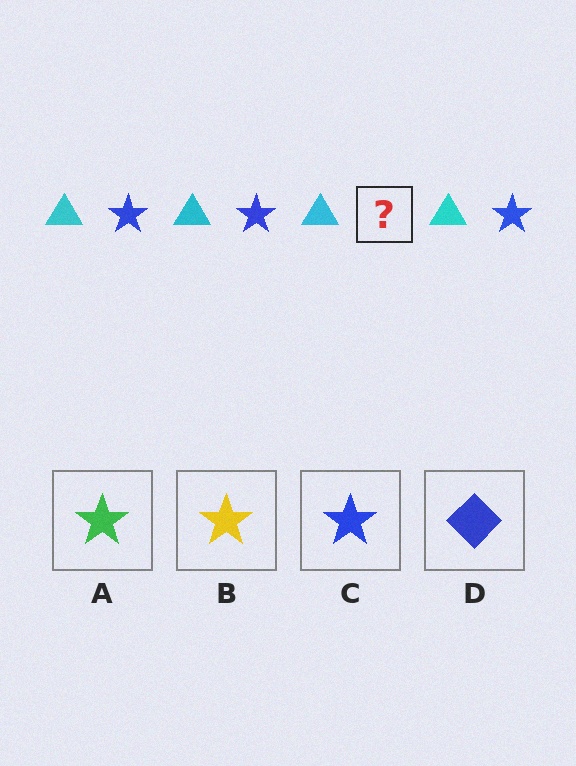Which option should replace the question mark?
Option C.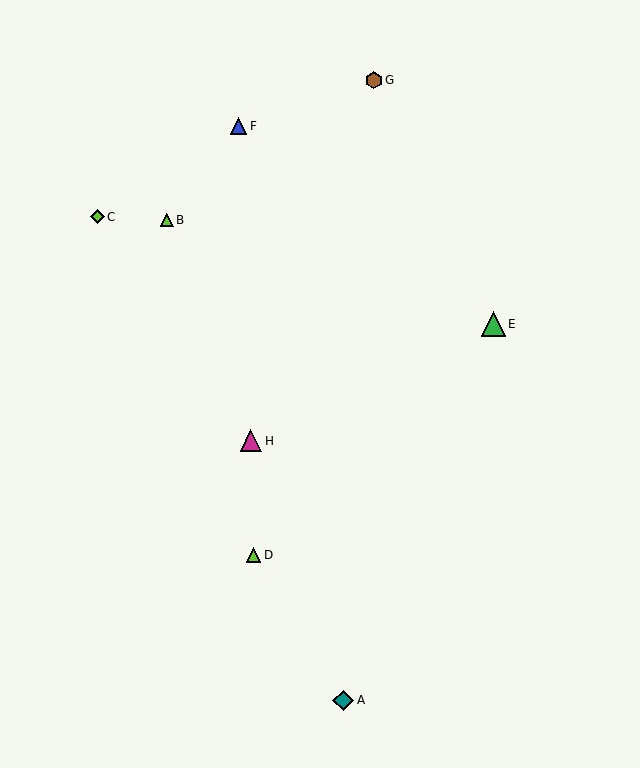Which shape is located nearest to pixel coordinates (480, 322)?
The green triangle (labeled E) at (493, 324) is nearest to that location.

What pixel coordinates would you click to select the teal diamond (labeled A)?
Click at (343, 700) to select the teal diamond A.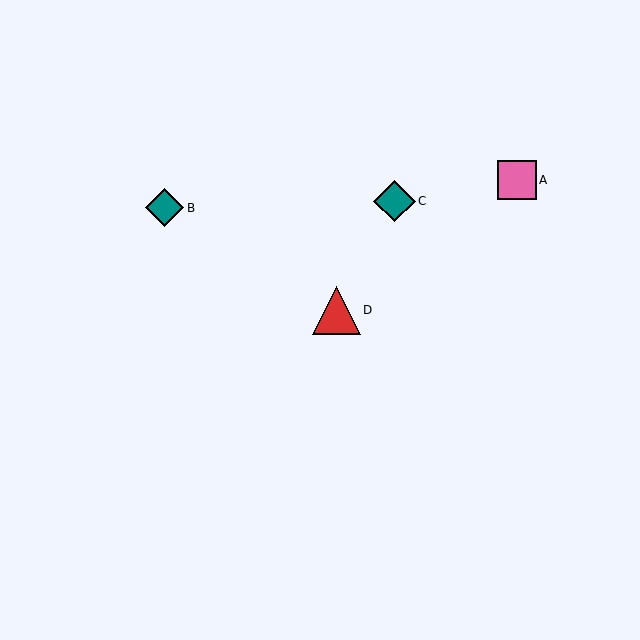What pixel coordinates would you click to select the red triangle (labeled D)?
Click at (336, 310) to select the red triangle D.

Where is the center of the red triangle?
The center of the red triangle is at (336, 310).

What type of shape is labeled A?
Shape A is a pink square.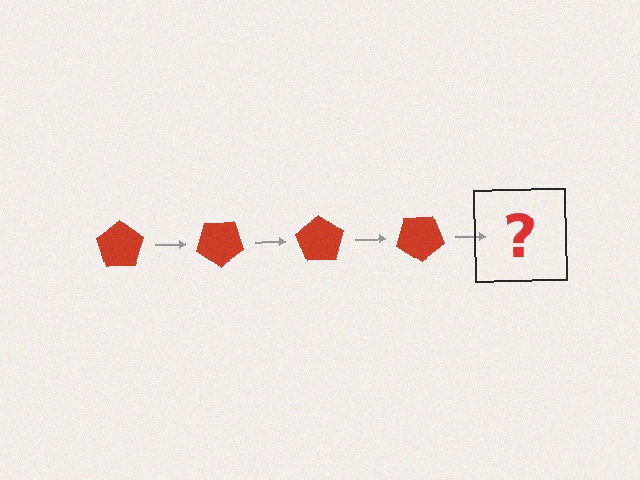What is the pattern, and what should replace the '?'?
The pattern is that the pentagon rotates 35 degrees each step. The '?' should be a red pentagon rotated 140 degrees.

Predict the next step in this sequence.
The next step is a red pentagon rotated 140 degrees.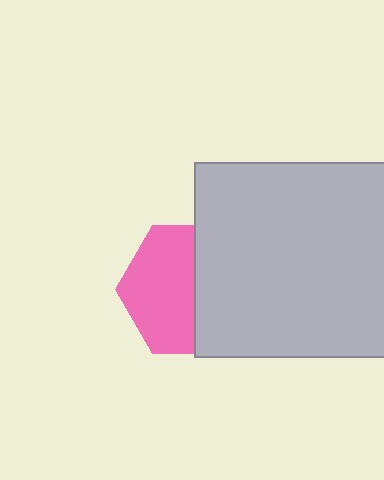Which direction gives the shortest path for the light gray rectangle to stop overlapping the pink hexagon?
Moving right gives the shortest separation.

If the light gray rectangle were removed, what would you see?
You would see the complete pink hexagon.